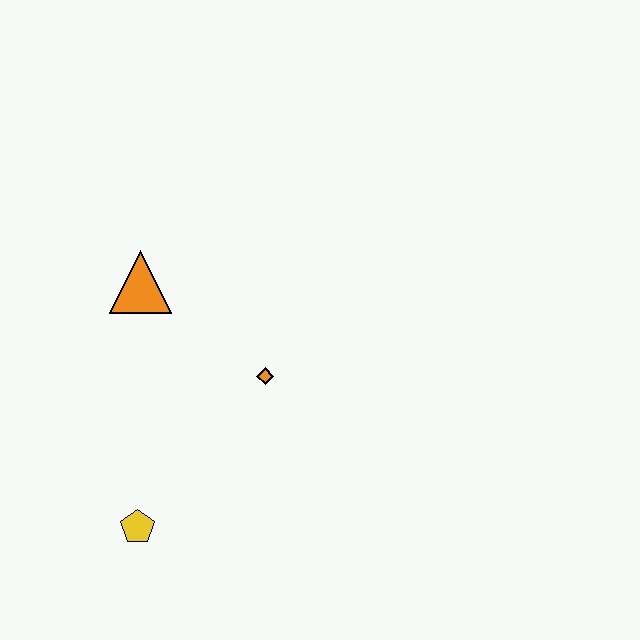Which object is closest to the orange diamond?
The orange triangle is closest to the orange diamond.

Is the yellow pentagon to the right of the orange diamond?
No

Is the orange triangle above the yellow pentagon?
Yes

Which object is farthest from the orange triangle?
The yellow pentagon is farthest from the orange triangle.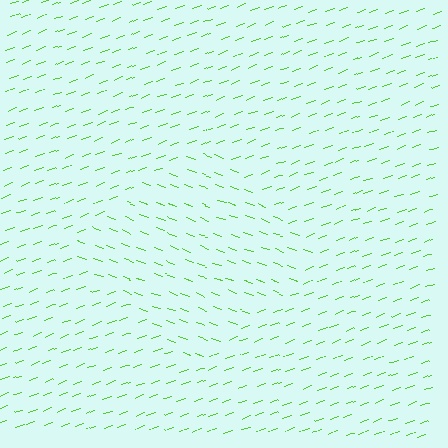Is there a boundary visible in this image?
Yes, there is a texture boundary formed by a change in line orientation.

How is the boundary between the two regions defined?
The boundary is defined purely by a change in line orientation (approximately 40 degrees difference). All lines are the same color and thickness.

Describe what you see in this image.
The image is filled with small lime line segments. A diamond region in the image has lines oriented differently from the surrounding lines, creating a visible texture boundary.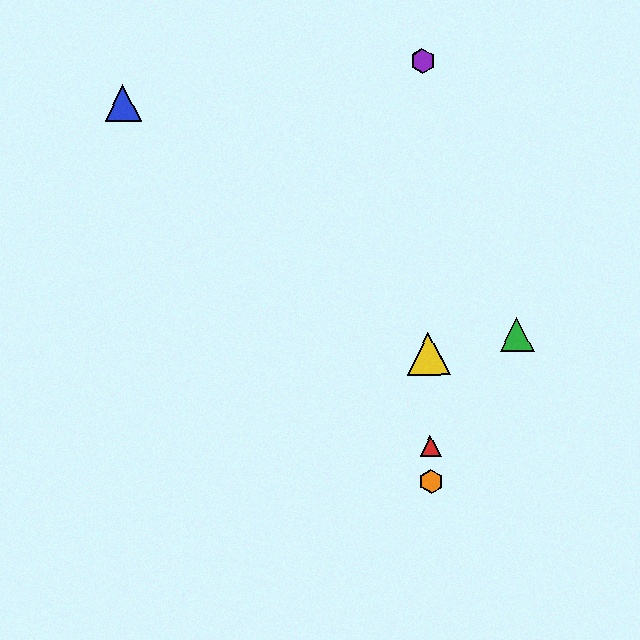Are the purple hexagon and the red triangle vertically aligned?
Yes, both are at x≈422.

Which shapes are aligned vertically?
The red triangle, the yellow triangle, the purple hexagon, the orange hexagon are aligned vertically.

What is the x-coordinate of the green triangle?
The green triangle is at x≈517.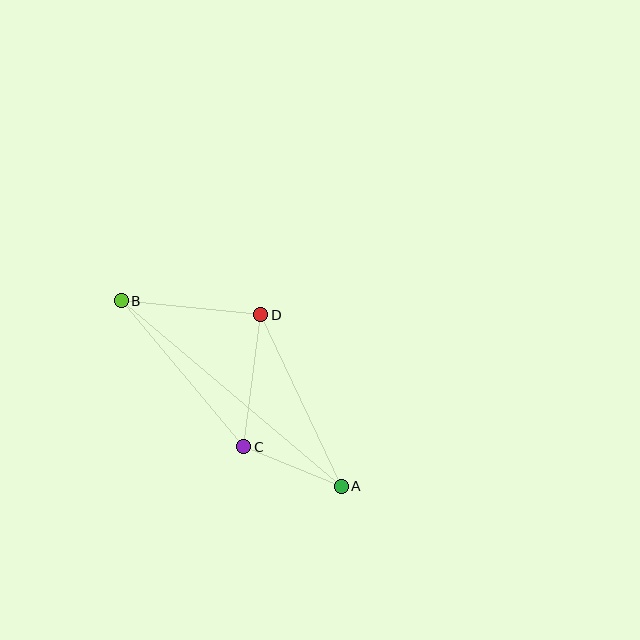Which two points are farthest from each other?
Points A and B are farthest from each other.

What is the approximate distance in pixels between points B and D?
The distance between B and D is approximately 140 pixels.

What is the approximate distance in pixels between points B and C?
The distance between B and C is approximately 191 pixels.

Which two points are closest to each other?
Points A and C are closest to each other.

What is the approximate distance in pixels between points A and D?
The distance between A and D is approximately 189 pixels.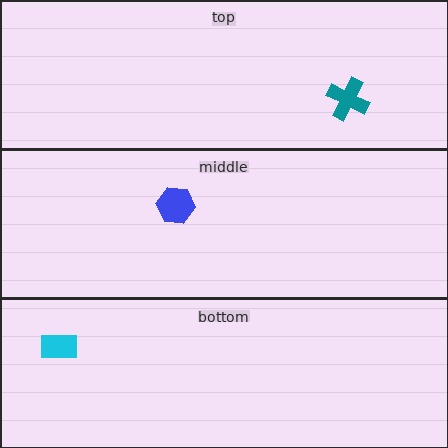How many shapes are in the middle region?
1.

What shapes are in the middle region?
The blue hexagon.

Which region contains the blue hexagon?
The middle region.